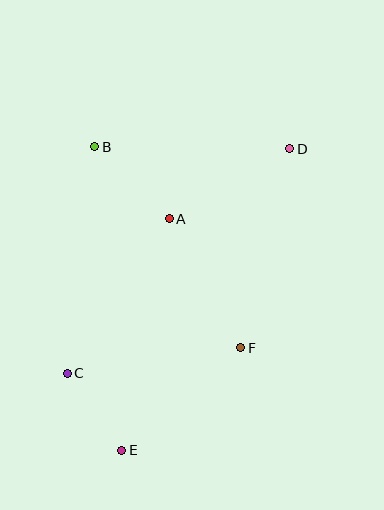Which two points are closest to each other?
Points C and E are closest to each other.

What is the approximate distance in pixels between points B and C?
The distance between B and C is approximately 228 pixels.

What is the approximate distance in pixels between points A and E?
The distance between A and E is approximately 237 pixels.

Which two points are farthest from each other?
Points D and E are farthest from each other.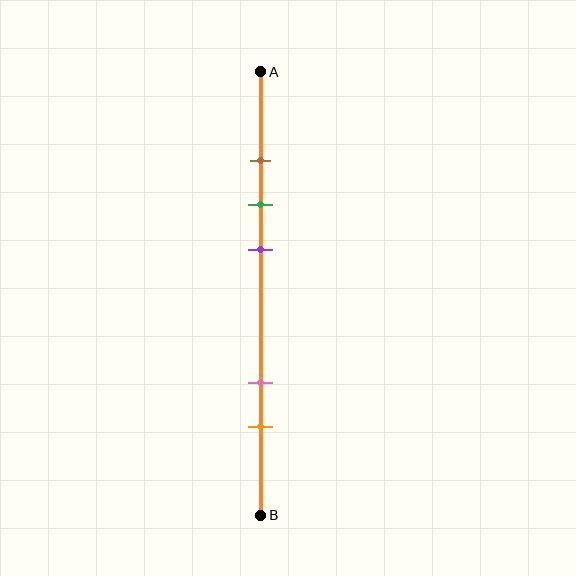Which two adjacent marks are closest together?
The brown and green marks are the closest adjacent pair.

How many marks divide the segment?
There are 5 marks dividing the segment.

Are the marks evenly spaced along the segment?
No, the marks are not evenly spaced.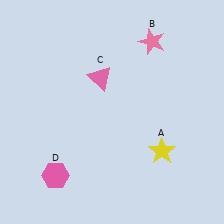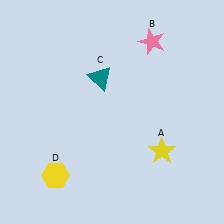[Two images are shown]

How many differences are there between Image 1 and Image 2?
There are 2 differences between the two images.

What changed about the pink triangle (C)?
In Image 1, C is pink. In Image 2, it changed to teal.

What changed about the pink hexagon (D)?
In Image 1, D is pink. In Image 2, it changed to yellow.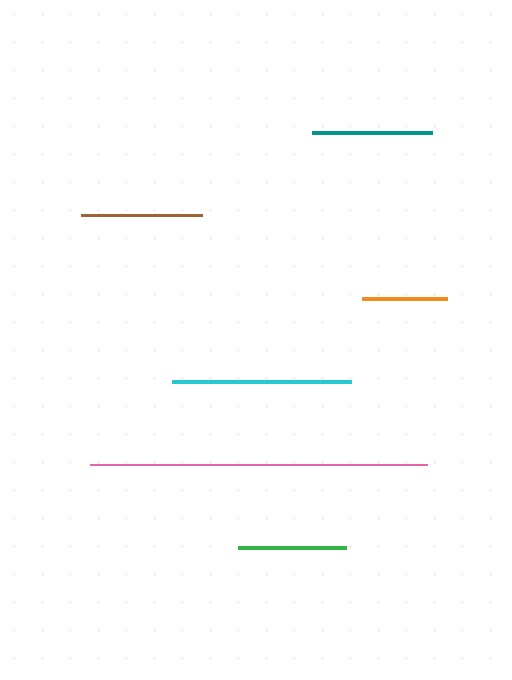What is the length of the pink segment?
The pink segment is approximately 338 pixels long.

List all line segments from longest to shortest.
From longest to shortest: pink, cyan, brown, teal, green, orange.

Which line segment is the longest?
The pink line is the longest at approximately 338 pixels.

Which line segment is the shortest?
The orange line is the shortest at approximately 86 pixels.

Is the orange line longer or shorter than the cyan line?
The cyan line is longer than the orange line.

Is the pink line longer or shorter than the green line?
The pink line is longer than the green line.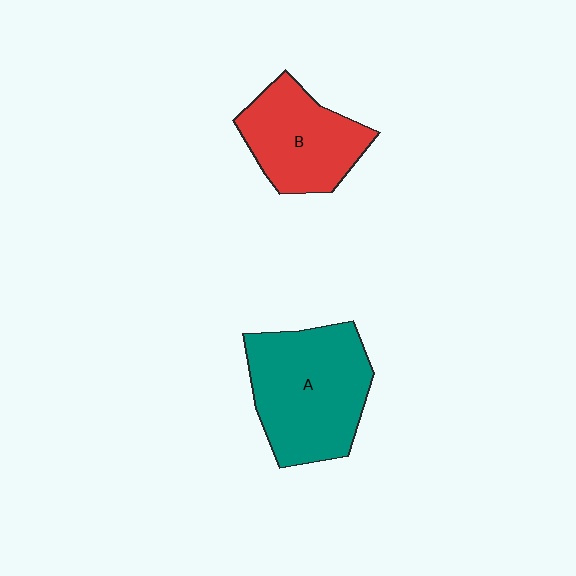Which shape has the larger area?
Shape A (teal).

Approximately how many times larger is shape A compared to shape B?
Approximately 1.4 times.